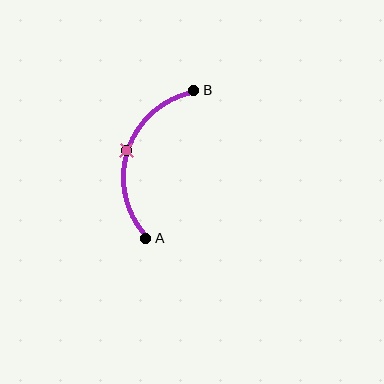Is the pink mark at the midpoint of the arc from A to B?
Yes. The pink mark lies on the arc at equal arc-length from both A and B — it is the arc midpoint.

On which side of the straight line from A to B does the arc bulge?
The arc bulges to the left of the straight line connecting A and B.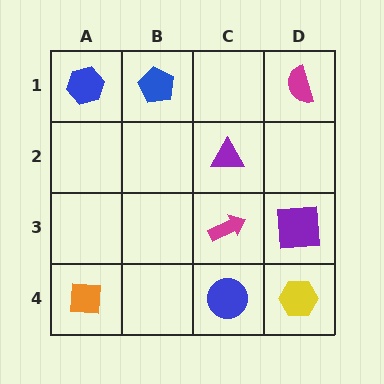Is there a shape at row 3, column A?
No, that cell is empty.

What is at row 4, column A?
An orange square.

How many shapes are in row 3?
2 shapes.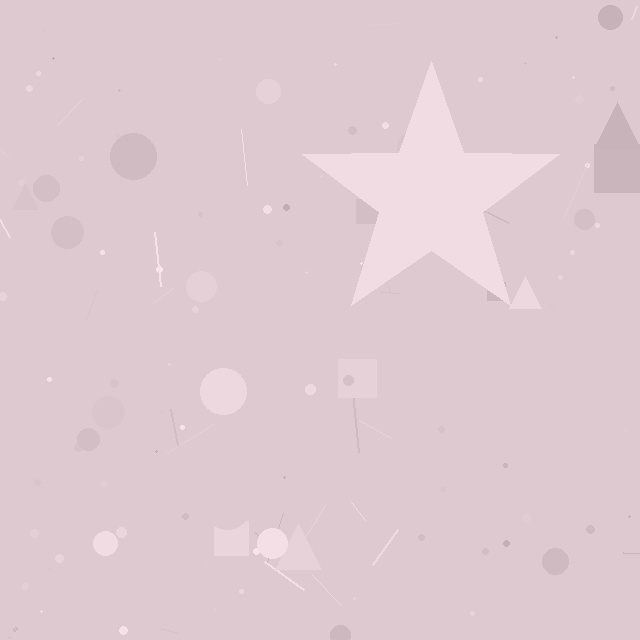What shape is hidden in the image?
A star is hidden in the image.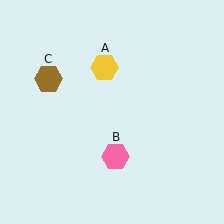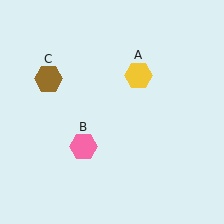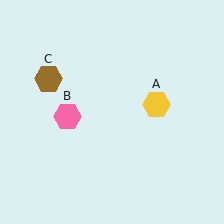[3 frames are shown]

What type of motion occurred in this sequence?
The yellow hexagon (object A), pink hexagon (object B) rotated clockwise around the center of the scene.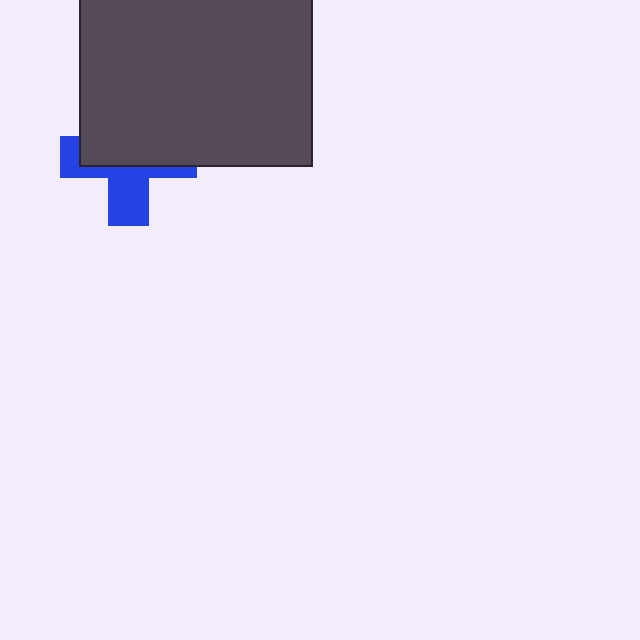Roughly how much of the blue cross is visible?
A small part of it is visible (roughly 41%).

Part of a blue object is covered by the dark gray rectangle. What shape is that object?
It is a cross.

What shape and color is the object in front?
The object in front is a dark gray rectangle.